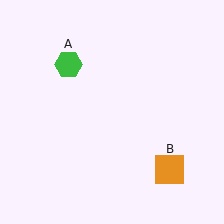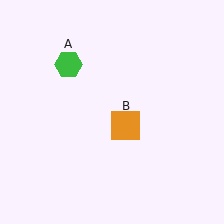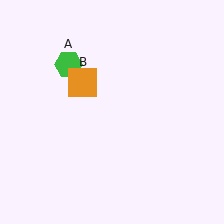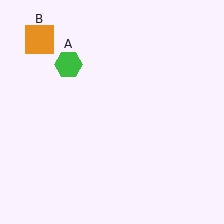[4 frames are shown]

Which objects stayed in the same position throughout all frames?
Green hexagon (object A) remained stationary.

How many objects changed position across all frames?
1 object changed position: orange square (object B).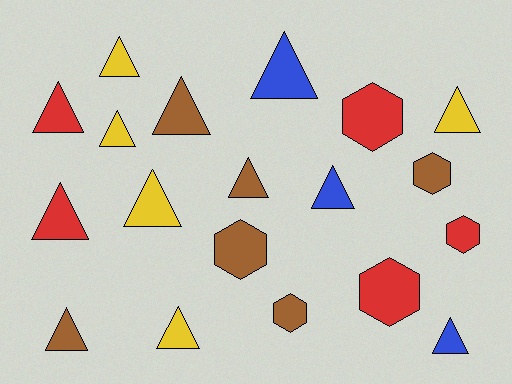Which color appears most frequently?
Brown, with 6 objects.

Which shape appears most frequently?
Triangle, with 13 objects.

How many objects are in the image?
There are 19 objects.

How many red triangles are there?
There are 2 red triangles.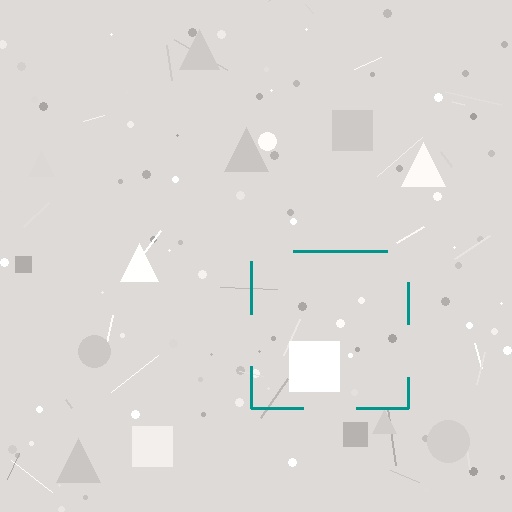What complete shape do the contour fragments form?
The contour fragments form a square.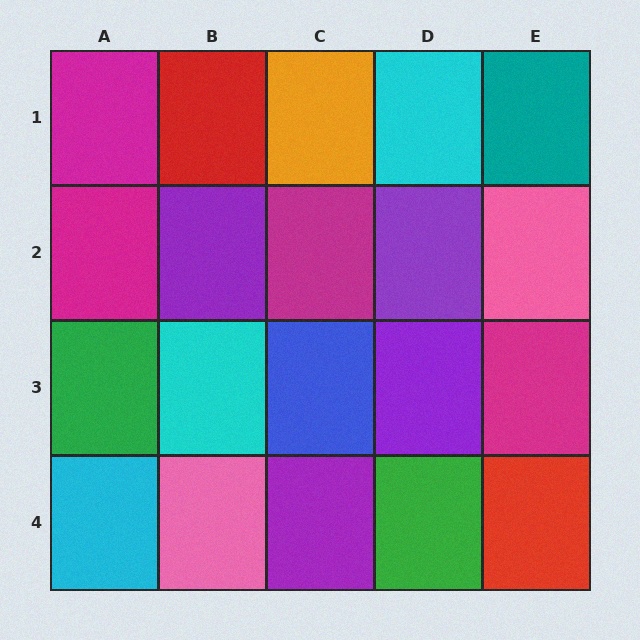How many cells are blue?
1 cell is blue.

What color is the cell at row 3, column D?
Purple.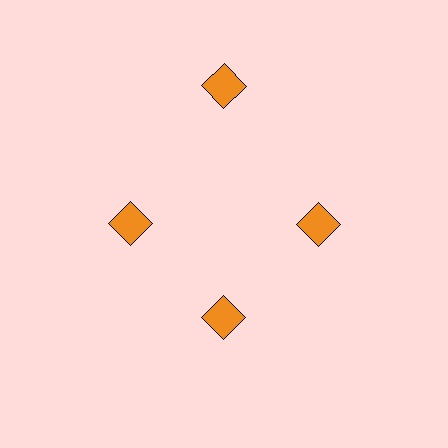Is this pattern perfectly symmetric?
No. The 4 orange diamonds are arranged in a ring, but one element near the 12 o'clock position is pushed outward from the center, breaking the 4-fold rotational symmetry.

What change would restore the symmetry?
The symmetry would be restored by moving it inward, back onto the ring so that all 4 diamonds sit at equal angles and equal distance from the center.